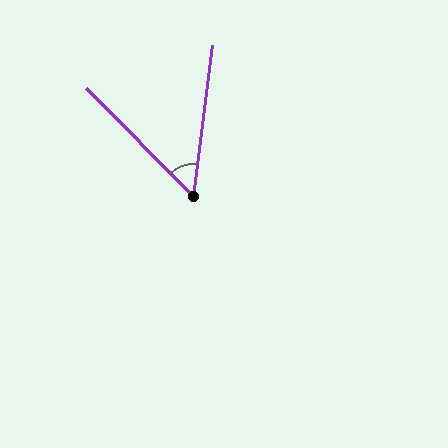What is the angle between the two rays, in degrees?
Approximately 52 degrees.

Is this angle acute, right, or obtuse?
It is acute.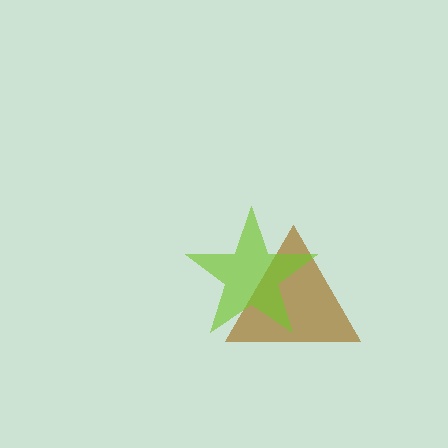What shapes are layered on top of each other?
The layered shapes are: a brown triangle, a lime star.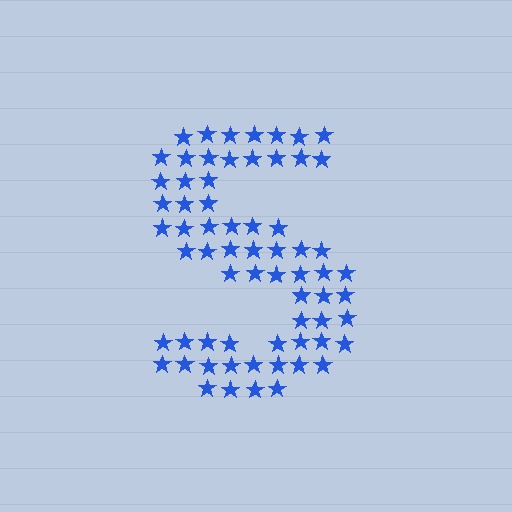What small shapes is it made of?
It is made of small stars.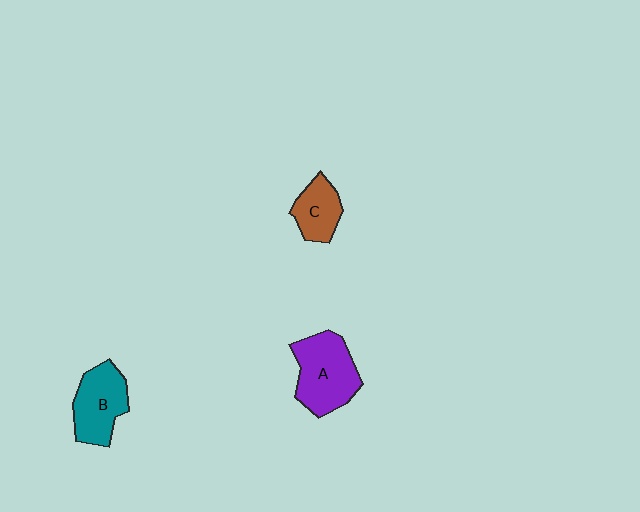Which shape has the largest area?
Shape A (purple).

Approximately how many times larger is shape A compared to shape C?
Approximately 1.7 times.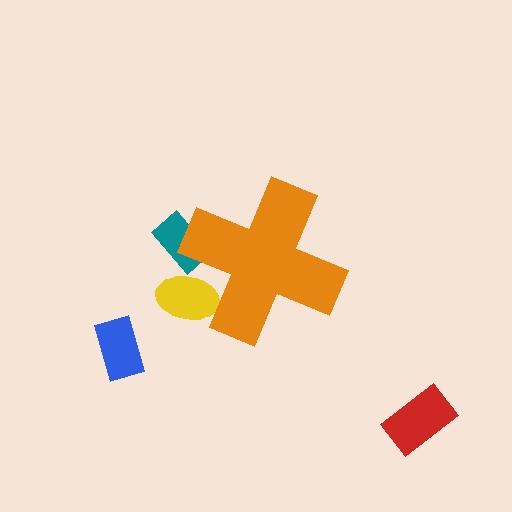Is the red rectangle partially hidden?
No, the red rectangle is fully visible.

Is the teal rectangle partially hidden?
Yes, the teal rectangle is partially hidden behind the orange cross.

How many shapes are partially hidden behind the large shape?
2 shapes are partially hidden.